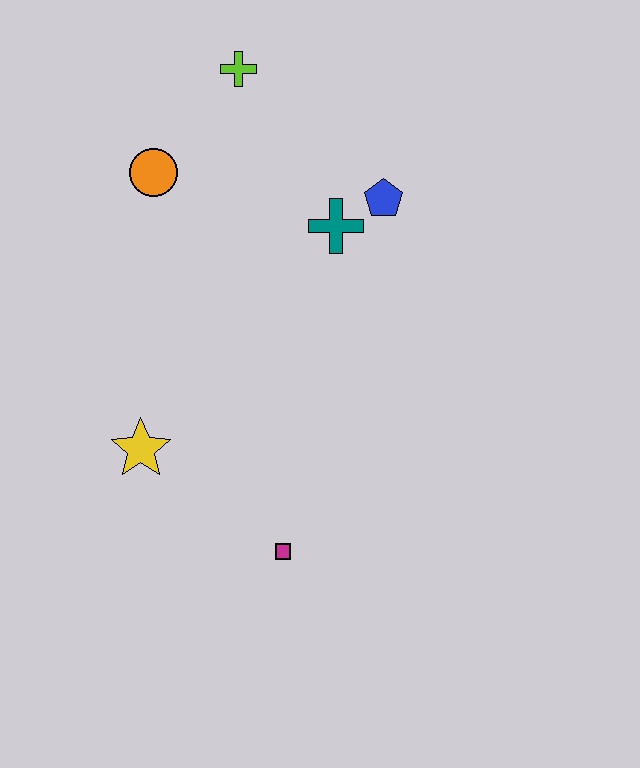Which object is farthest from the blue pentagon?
The magenta square is farthest from the blue pentagon.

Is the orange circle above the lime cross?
No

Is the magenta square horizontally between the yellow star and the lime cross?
No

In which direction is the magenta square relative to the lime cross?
The magenta square is below the lime cross.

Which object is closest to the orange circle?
The lime cross is closest to the orange circle.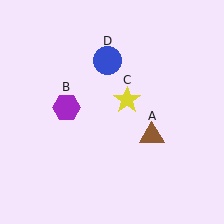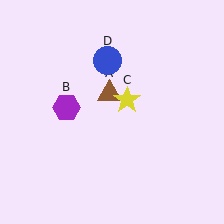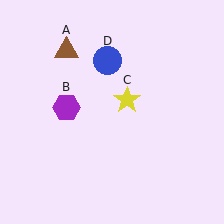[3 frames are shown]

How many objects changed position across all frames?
1 object changed position: brown triangle (object A).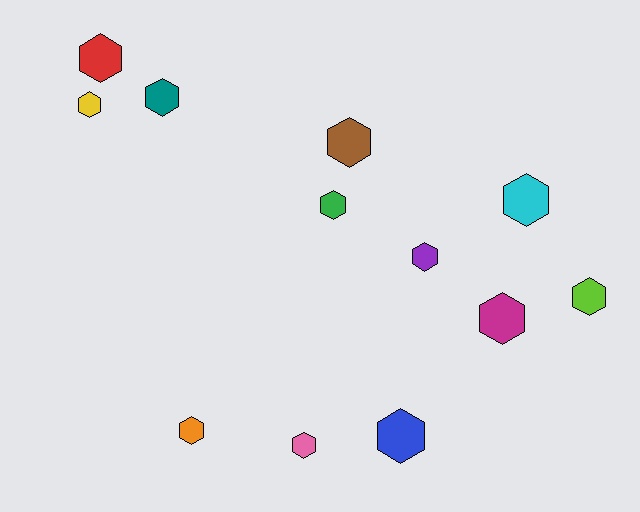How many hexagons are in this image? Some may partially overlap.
There are 12 hexagons.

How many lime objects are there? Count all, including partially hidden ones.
There is 1 lime object.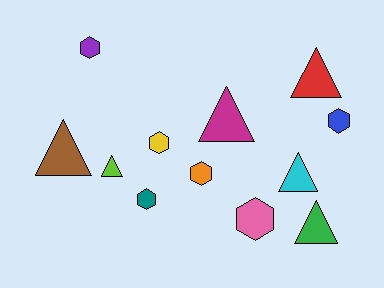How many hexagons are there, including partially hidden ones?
There are 6 hexagons.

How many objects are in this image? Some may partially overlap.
There are 12 objects.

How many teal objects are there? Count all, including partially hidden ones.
There is 1 teal object.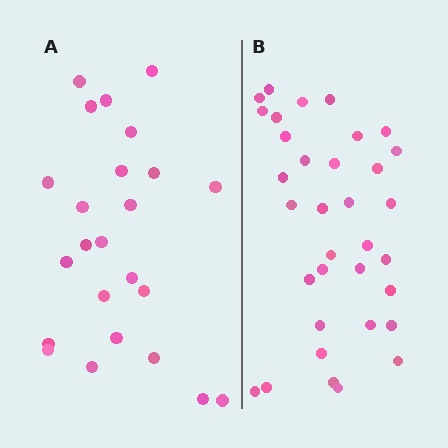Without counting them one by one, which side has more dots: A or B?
Region B (the right region) has more dots.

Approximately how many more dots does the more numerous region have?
Region B has roughly 10 or so more dots than region A.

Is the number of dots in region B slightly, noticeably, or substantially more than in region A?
Region B has noticeably more, but not dramatically so. The ratio is roughly 1.4 to 1.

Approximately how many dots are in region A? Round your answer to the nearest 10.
About 20 dots. (The exact count is 24, which rounds to 20.)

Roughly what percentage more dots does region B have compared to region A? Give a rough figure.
About 40% more.